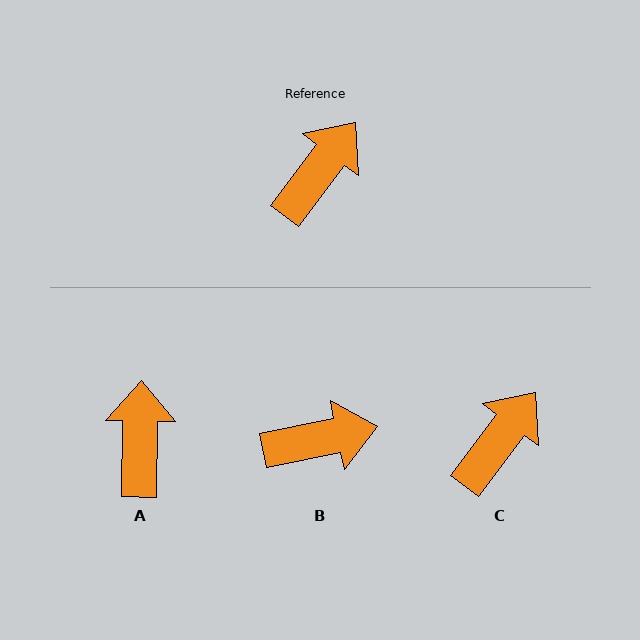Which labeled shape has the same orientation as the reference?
C.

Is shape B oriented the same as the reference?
No, it is off by about 41 degrees.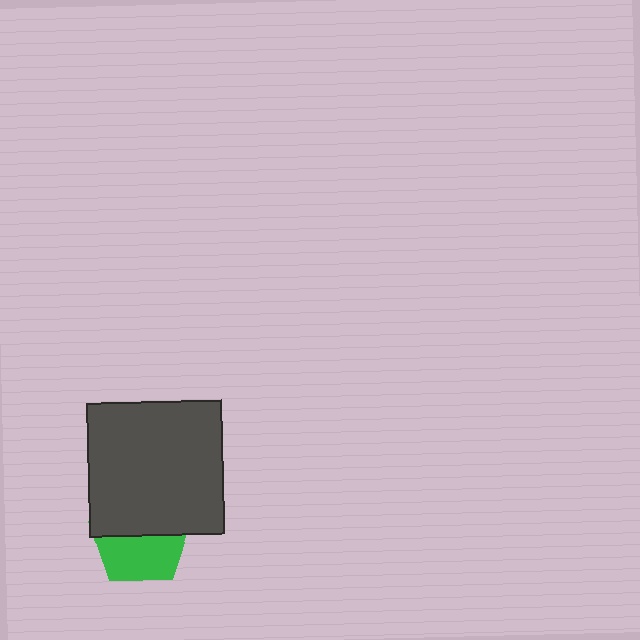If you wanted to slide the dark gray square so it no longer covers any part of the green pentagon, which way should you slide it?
Slide it up — that is the most direct way to separate the two shapes.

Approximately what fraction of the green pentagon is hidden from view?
Roughly 51% of the green pentagon is hidden behind the dark gray square.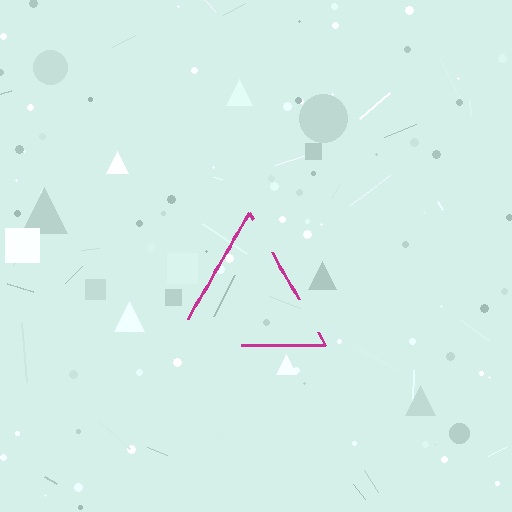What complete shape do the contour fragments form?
The contour fragments form a triangle.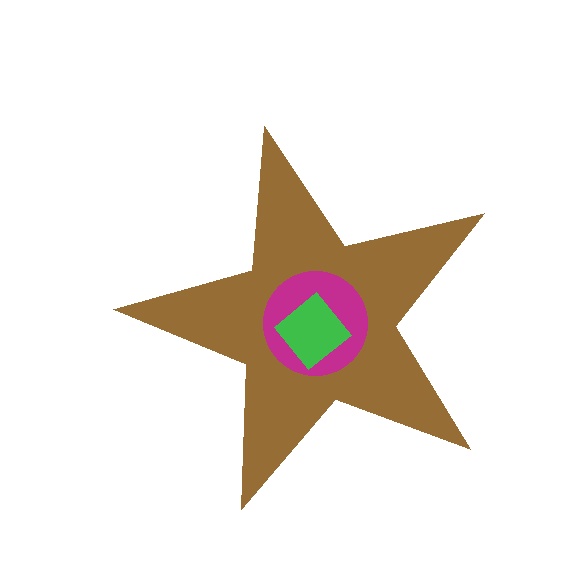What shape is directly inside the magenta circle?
The green diamond.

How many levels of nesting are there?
3.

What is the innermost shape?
The green diamond.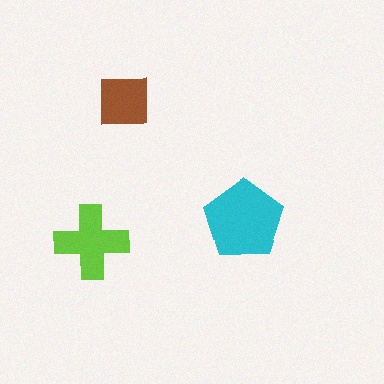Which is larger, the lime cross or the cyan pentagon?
The cyan pentagon.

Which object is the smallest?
The brown square.